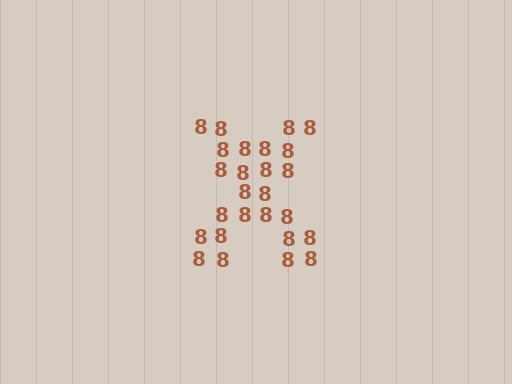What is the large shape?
The large shape is the letter X.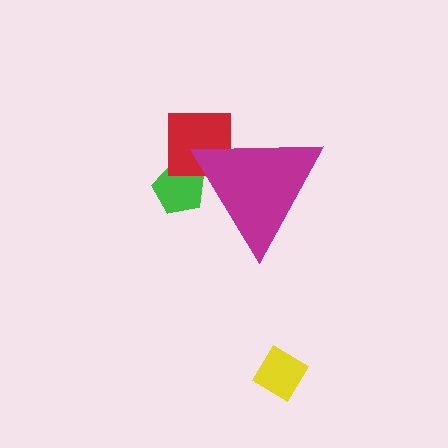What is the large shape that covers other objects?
A magenta triangle.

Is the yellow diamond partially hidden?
No, the yellow diamond is fully visible.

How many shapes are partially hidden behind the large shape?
2 shapes are partially hidden.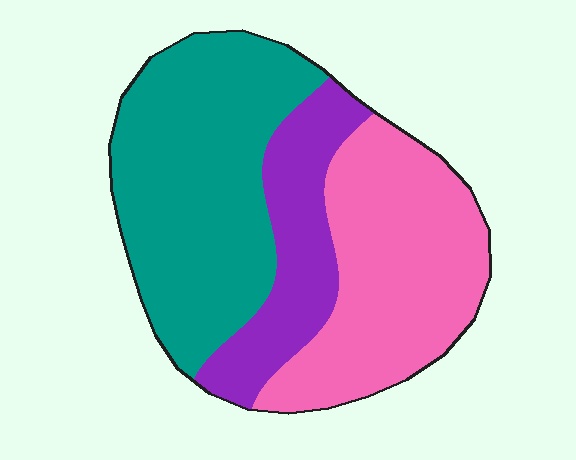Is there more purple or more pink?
Pink.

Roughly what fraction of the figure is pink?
Pink takes up about three eighths (3/8) of the figure.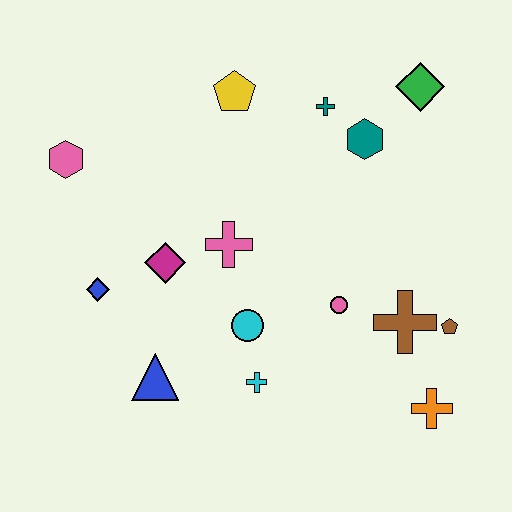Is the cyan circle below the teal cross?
Yes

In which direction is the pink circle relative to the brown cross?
The pink circle is to the left of the brown cross.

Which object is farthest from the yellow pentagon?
The orange cross is farthest from the yellow pentagon.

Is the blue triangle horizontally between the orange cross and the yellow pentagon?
No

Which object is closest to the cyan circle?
The cyan cross is closest to the cyan circle.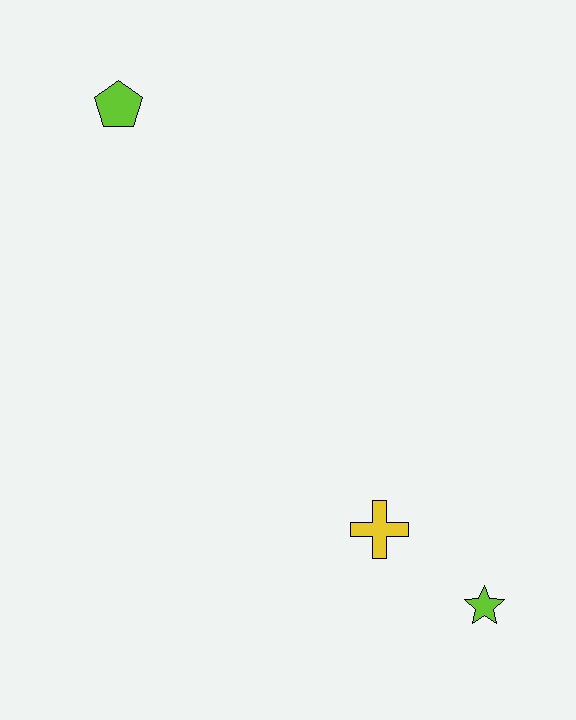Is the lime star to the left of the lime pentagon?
No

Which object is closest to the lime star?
The yellow cross is closest to the lime star.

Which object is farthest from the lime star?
The lime pentagon is farthest from the lime star.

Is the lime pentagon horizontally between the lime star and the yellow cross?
No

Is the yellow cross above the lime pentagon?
No